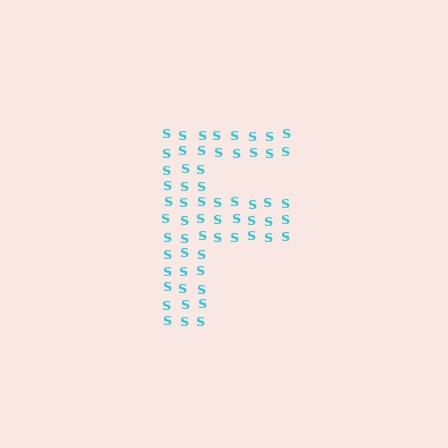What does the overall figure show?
The overall figure shows the letter F.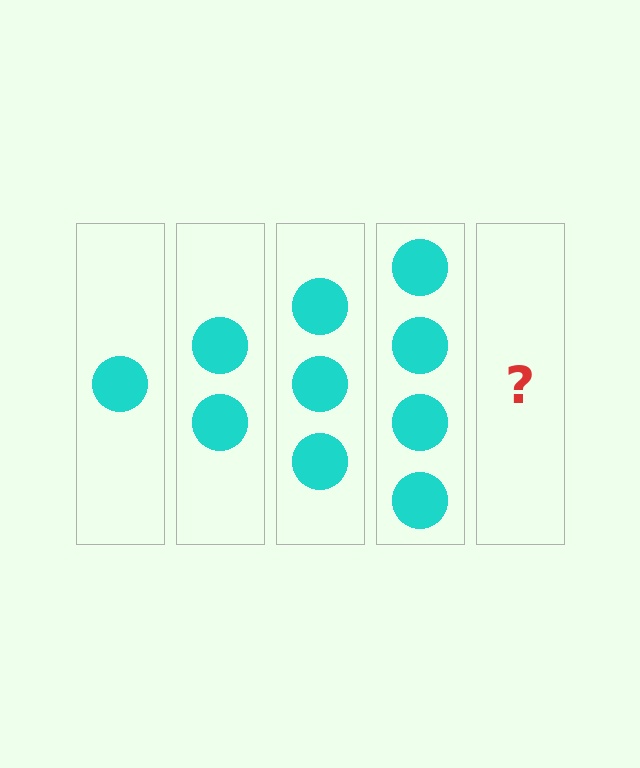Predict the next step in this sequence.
The next step is 5 circles.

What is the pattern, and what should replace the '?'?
The pattern is that each step adds one more circle. The '?' should be 5 circles.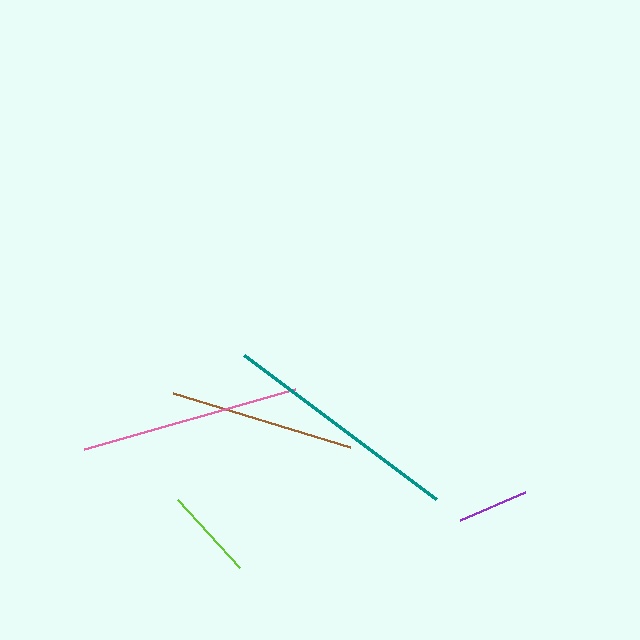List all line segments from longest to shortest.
From longest to shortest: teal, pink, brown, lime, purple.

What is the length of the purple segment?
The purple segment is approximately 71 pixels long.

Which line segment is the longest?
The teal line is the longest at approximately 239 pixels.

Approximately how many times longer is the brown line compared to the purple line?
The brown line is approximately 2.6 times the length of the purple line.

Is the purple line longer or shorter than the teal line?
The teal line is longer than the purple line.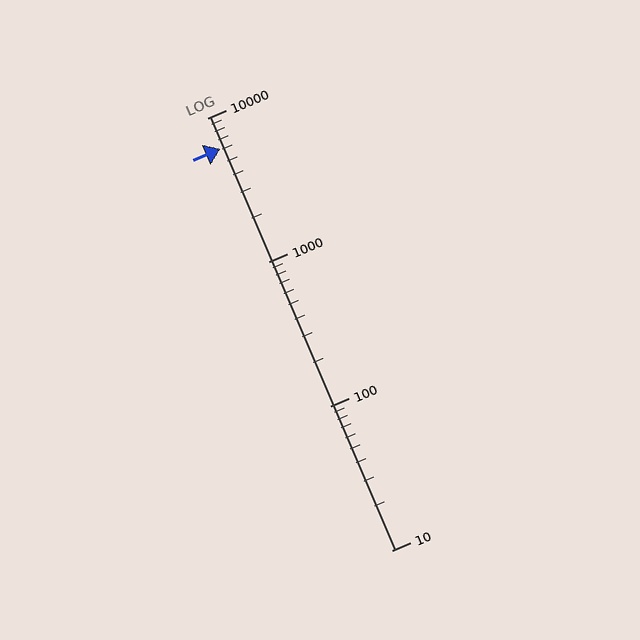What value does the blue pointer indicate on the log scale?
The pointer indicates approximately 6100.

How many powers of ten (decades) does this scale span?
The scale spans 3 decades, from 10 to 10000.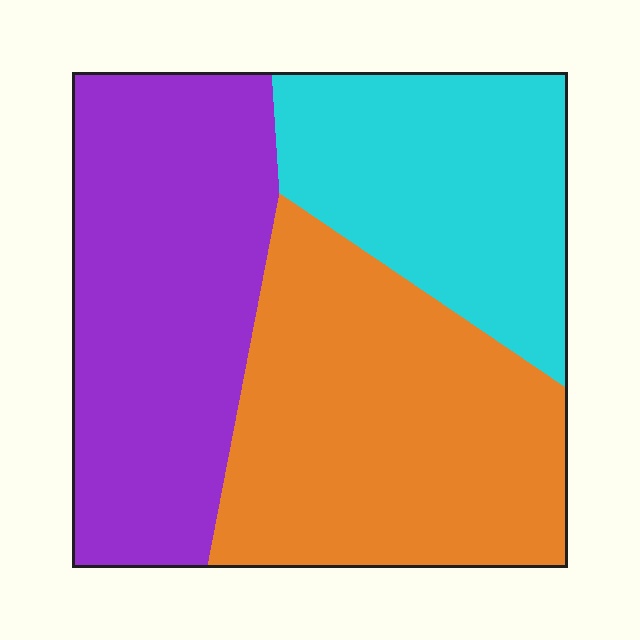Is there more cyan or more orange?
Orange.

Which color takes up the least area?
Cyan, at roughly 25%.